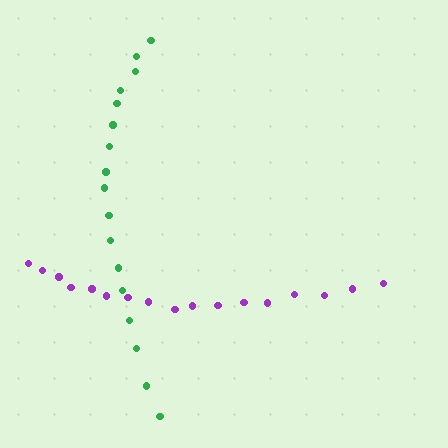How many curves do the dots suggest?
There are 2 distinct paths.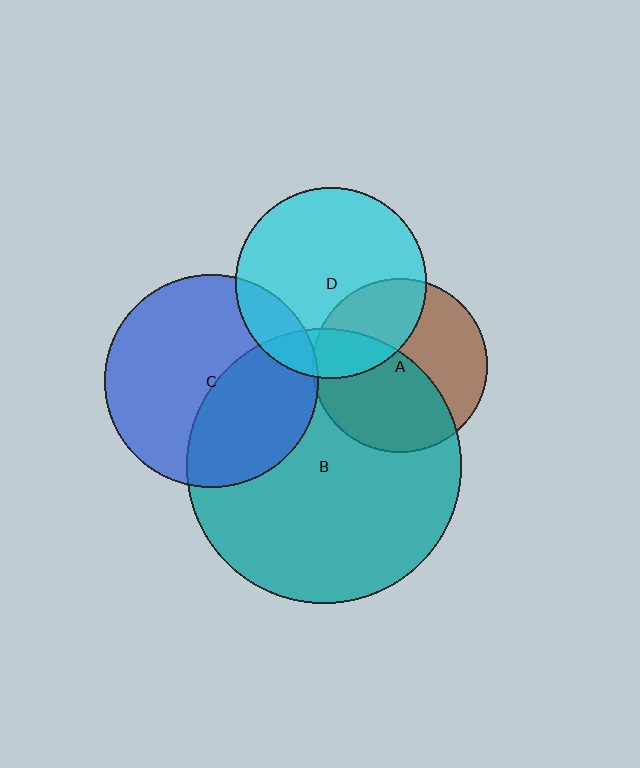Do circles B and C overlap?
Yes.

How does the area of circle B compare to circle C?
Approximately 1.7 times.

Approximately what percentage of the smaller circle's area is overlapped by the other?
Approximately 40%.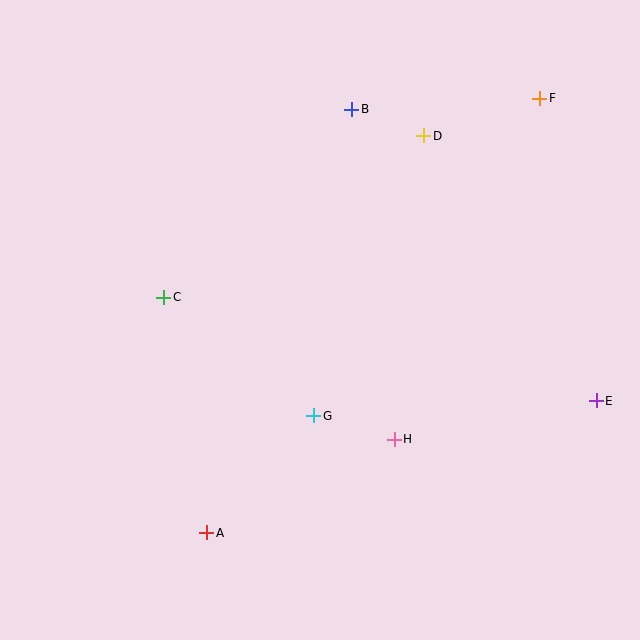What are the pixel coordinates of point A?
Point A is at (207, 533).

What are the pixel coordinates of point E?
Point E is at (596, 401).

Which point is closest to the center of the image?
Point G at (314, 416) is closest to the center.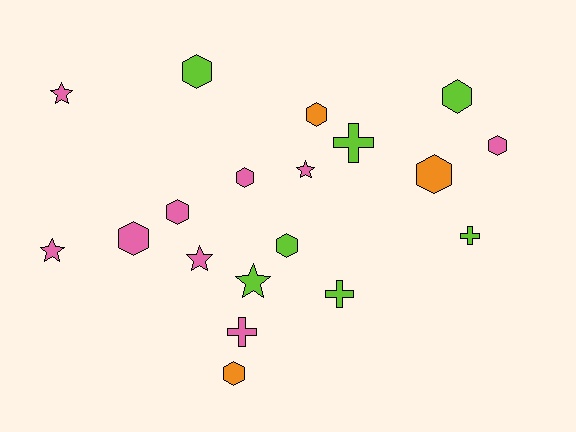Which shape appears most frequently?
Hexagon, with 10 objects.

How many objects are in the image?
There are 19 objects.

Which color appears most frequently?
Pink, with 9 objects.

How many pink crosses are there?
There is 1 pink cross.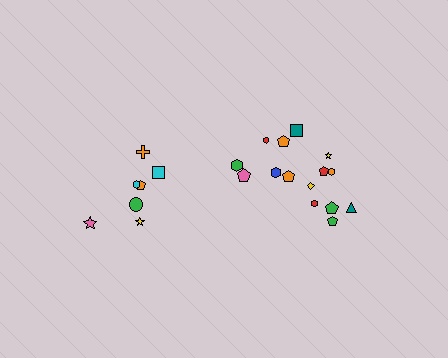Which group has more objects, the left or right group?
The right group.